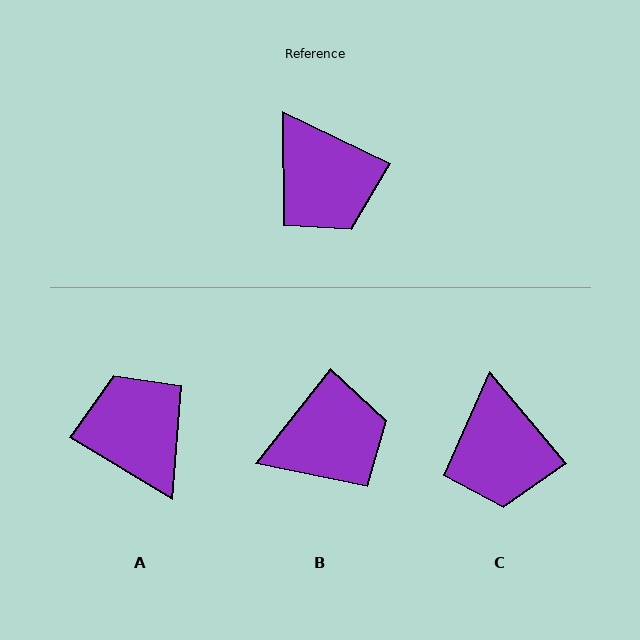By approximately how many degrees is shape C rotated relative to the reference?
Approximately 24 degrees clockwise.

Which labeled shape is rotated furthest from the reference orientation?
A, about 175 degrees away.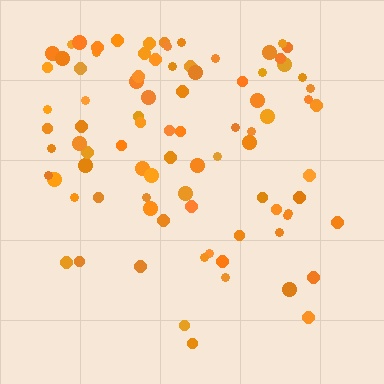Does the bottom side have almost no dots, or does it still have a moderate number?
Still a moderate number, just noticeably fewer than the top.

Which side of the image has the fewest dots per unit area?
The bottom.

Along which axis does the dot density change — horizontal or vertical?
Vertical.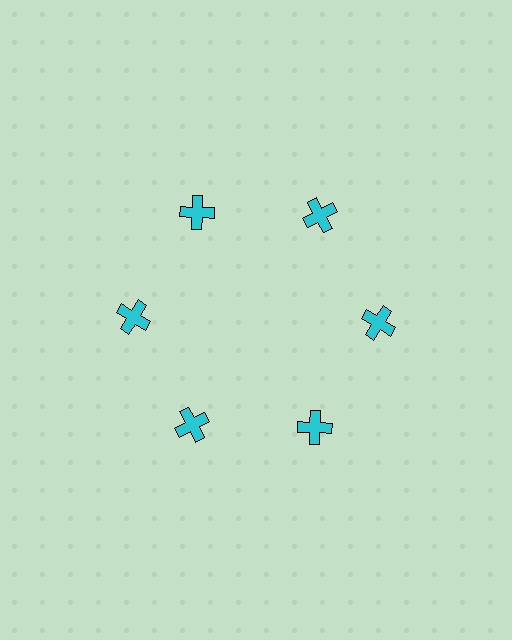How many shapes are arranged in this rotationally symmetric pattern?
There are 6 shapes, arranged in 6 groups of 1.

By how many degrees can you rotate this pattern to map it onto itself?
The pattern maps onto itself every 60 degrees of rotation.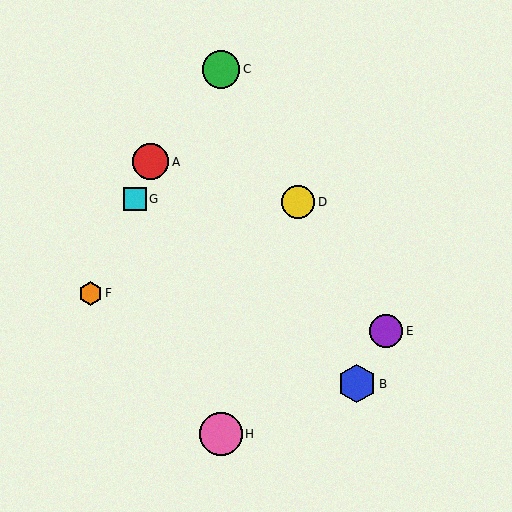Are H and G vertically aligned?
No, H is at x≈221 and G is at x≈135.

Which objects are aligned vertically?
Objects C, H are aligned vertically.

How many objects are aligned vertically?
2 objects (C, H) are aligned vertically.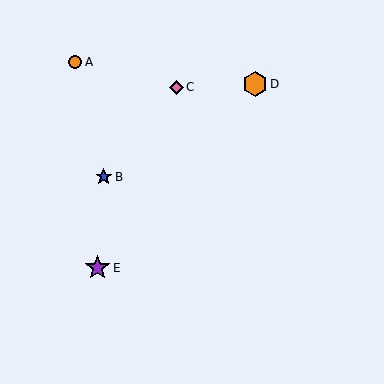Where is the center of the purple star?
The center of the purple star is at (98, 268).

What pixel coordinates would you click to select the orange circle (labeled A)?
Click at (75, 62) to select the orange circle A.